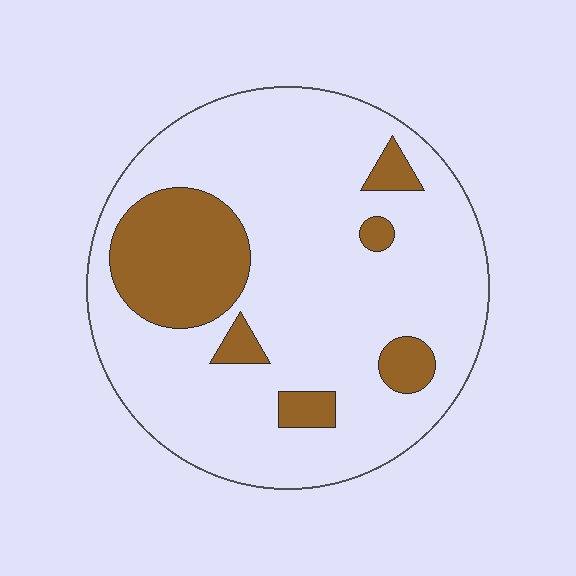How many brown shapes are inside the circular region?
6.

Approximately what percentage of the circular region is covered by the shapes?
Approximately 20%.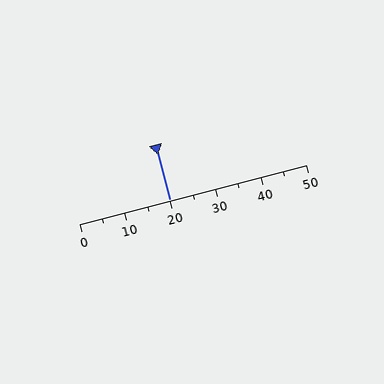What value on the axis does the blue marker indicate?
The marker indicates approximately 20.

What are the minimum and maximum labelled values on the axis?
The axis runs from 0 to 50.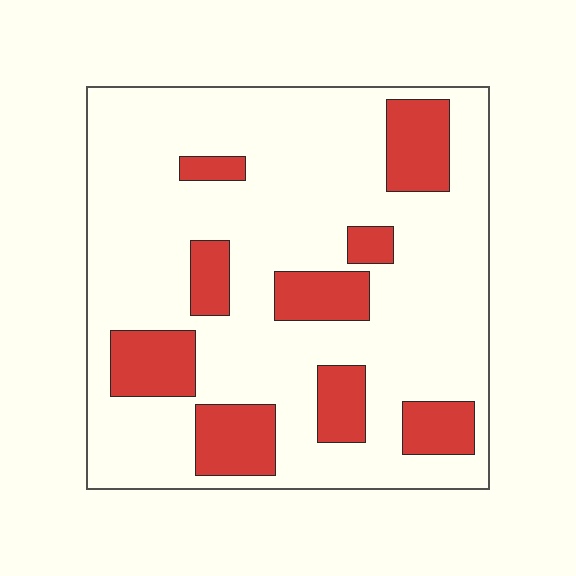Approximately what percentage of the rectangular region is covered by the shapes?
Approximately 20%.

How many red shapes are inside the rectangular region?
9.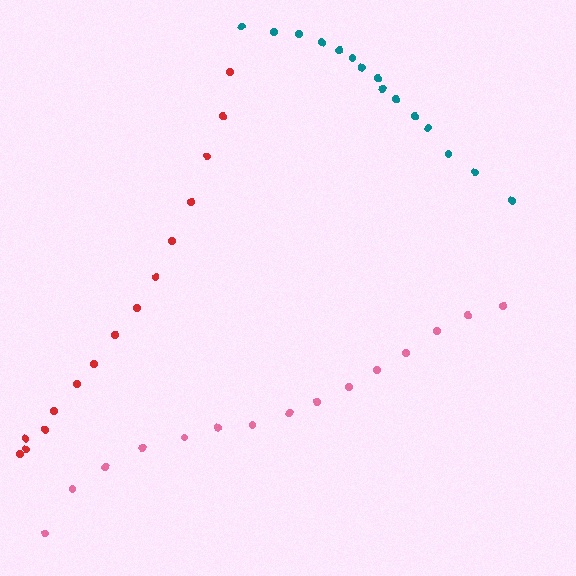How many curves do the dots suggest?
There are 3 distinct paths.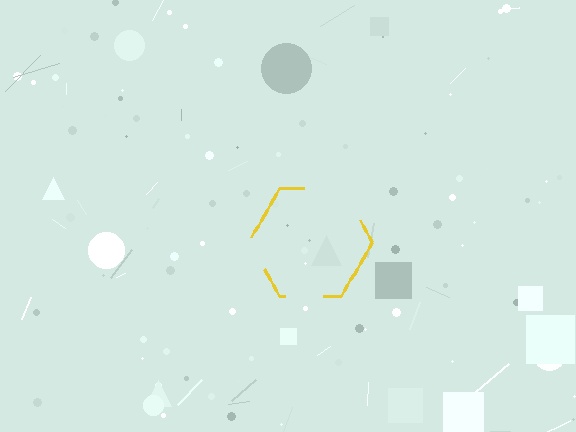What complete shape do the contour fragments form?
The contour fragments form a hexagon.